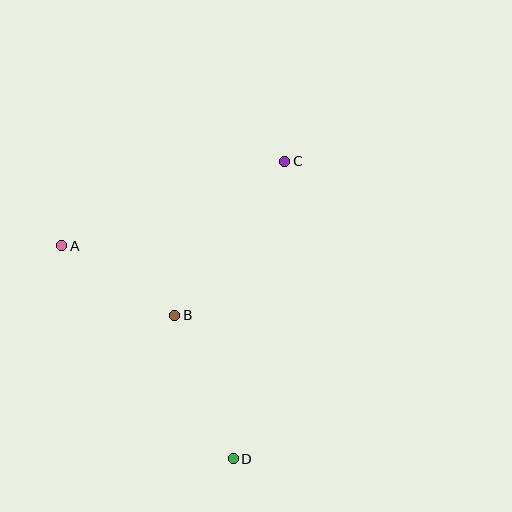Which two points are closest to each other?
Points A and B are closest to each other.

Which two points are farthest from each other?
Points C and D are farthest from each other.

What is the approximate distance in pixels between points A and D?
The distance between A and D is approximately 273 pixels.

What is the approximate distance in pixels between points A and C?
The distance between A and C is approximately 238 pixels.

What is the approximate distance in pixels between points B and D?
The distance between B and D is approximately 155 pixels.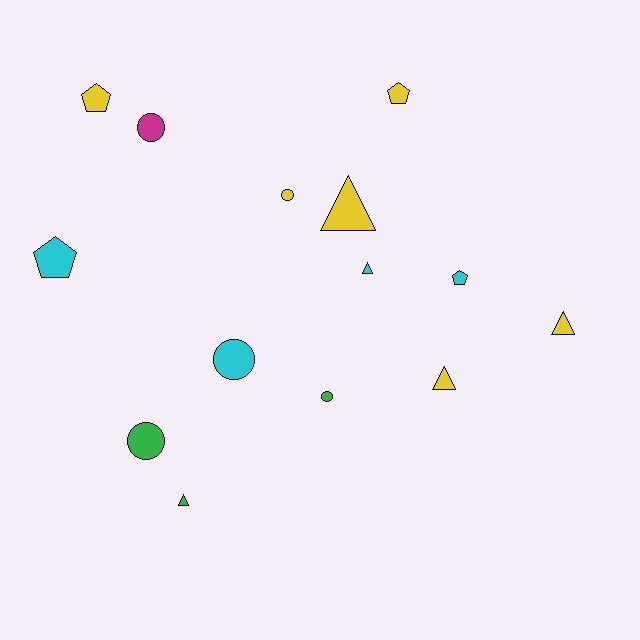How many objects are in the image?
There are 14 objects.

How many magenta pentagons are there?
There are no magenta pentagons.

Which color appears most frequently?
Yellow, with 6 objects.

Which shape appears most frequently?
Triangle, with 5 objects.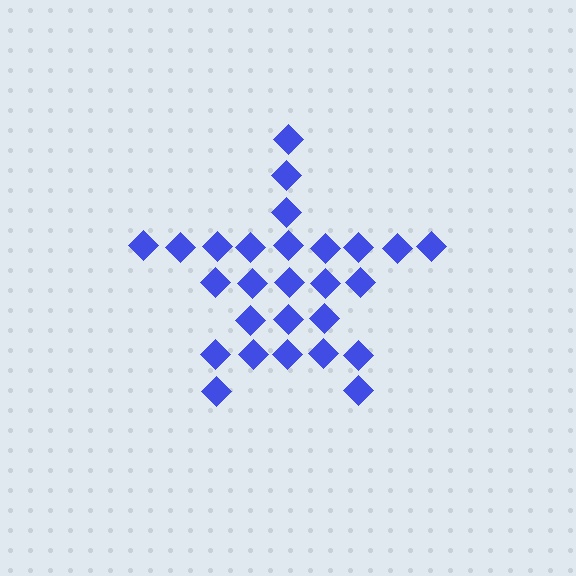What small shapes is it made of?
It is made of small diamonds.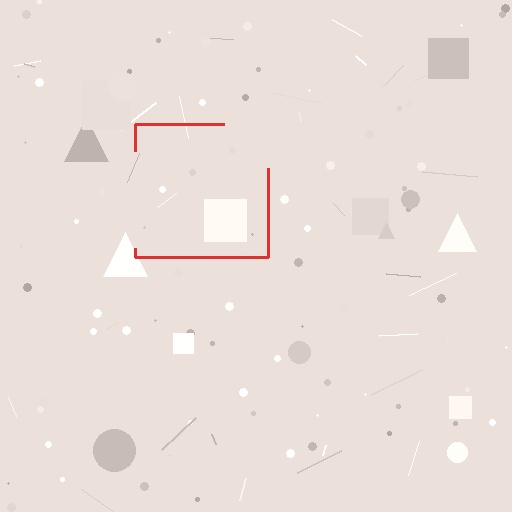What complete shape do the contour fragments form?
The contour fragments form a square.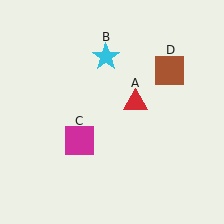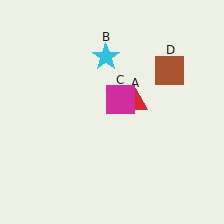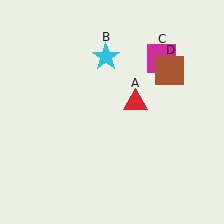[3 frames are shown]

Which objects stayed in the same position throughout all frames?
Red triangle (object A) and cyan star (object B) and brown square (object D) remained stationary.